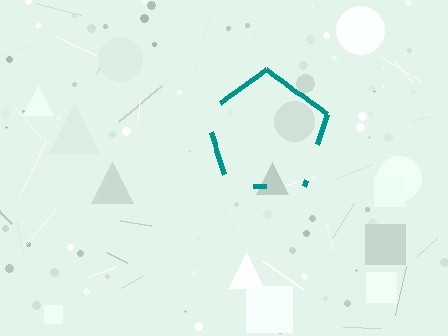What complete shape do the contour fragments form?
The contour fragments form a pentagon.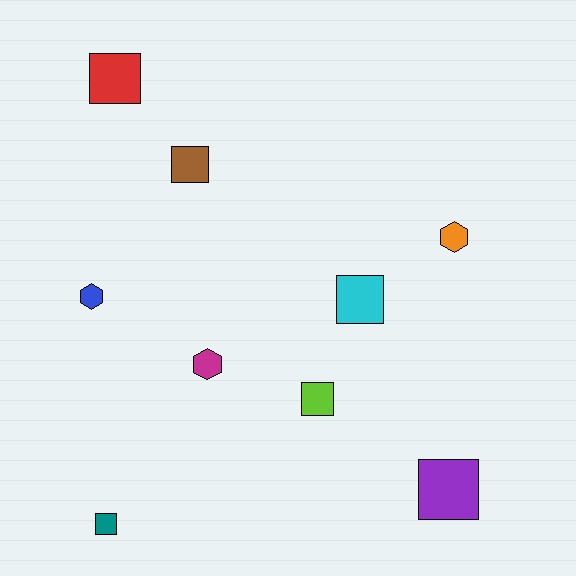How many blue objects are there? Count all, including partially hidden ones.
There is 1 blue object.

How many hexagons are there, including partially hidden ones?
There are 3 hexagons.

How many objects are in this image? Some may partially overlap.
There are 9 objects.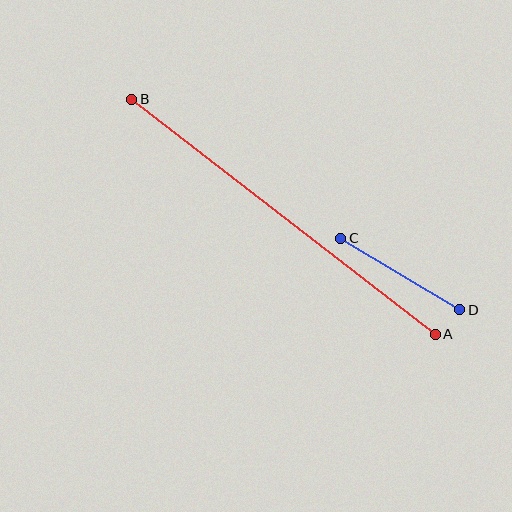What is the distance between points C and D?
The distance is approximately 139 pixels.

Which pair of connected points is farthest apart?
Points A and B are farthest apart.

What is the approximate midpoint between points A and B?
The midpoint is at approximately (283, 217) pixels.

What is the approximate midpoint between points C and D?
The midpoint is at approximately (400, 274) pixels.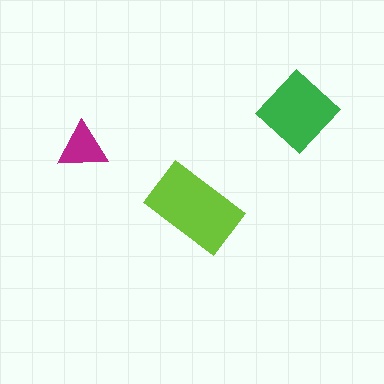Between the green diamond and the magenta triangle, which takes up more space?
The green diamond.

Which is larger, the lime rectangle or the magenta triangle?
The lime rectangle.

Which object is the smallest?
The magenta triangle.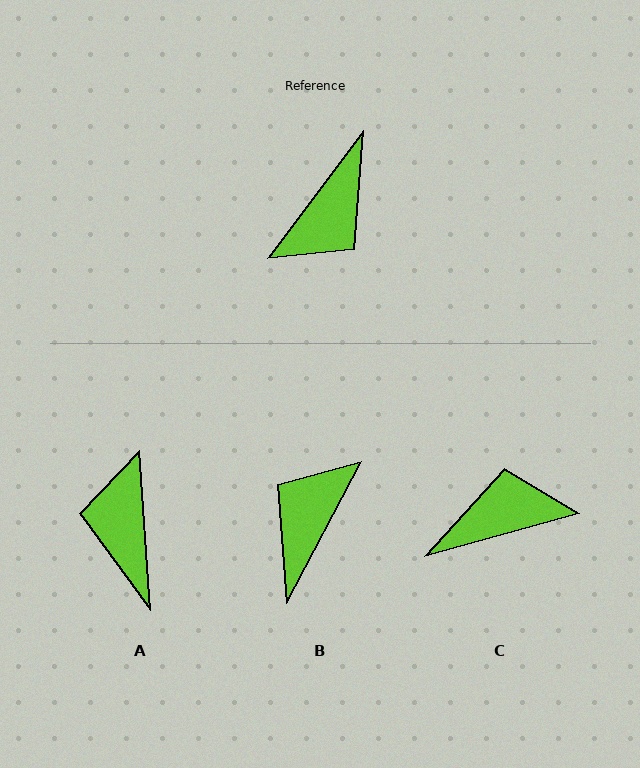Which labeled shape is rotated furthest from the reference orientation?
B, about 171 degrees away.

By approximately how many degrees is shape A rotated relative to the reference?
Approximately 139 degrees clockwise.